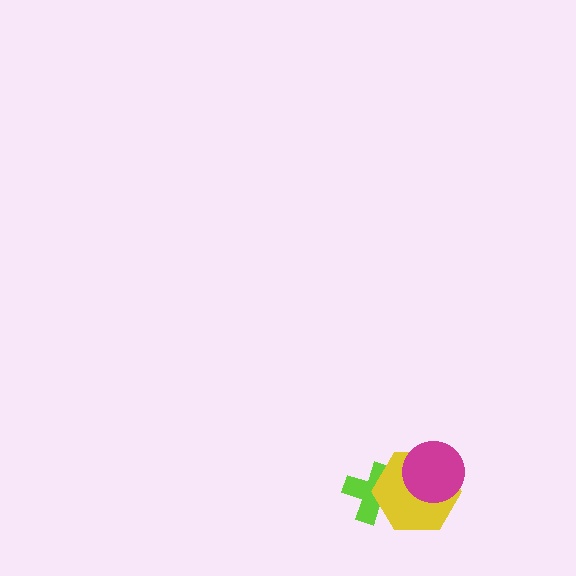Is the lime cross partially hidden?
Yes, it is partially covered by another shape.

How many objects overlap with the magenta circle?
1 object overlaps with the magenta circle.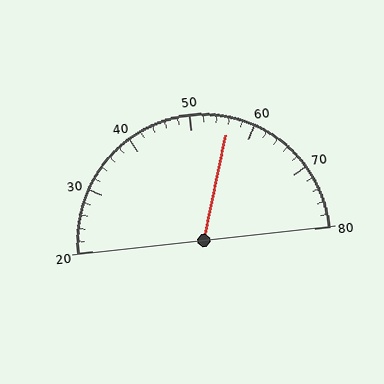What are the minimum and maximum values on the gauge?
The gauge ranges from 20 to 80.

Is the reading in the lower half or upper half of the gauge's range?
The reading is in the upper half of the range (20 to 80).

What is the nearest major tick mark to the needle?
The nearest major tick mark is 60.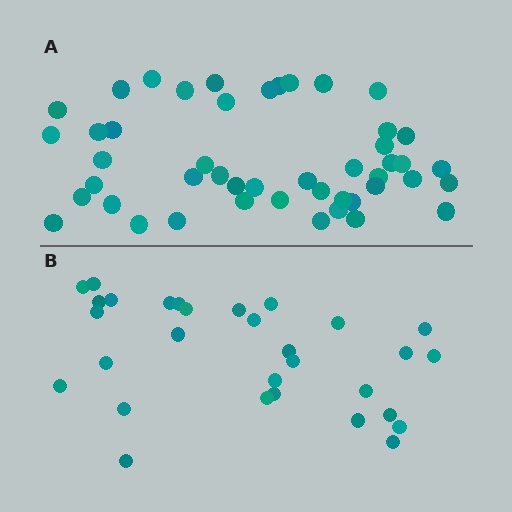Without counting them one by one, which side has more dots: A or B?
Region A (the top region) has more dots.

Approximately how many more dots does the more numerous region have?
Region A has approximately 15 more dots than region B.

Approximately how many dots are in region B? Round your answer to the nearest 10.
About 30 dots.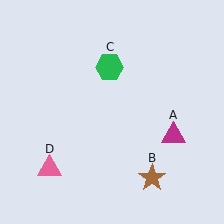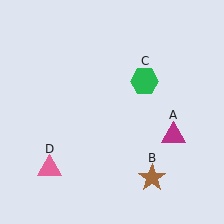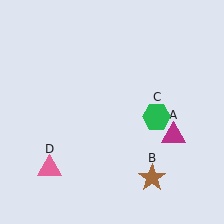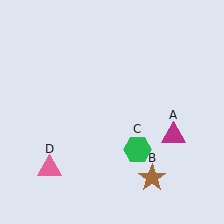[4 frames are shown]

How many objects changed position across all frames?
1 object changed position: green hexagon (object C).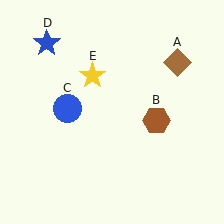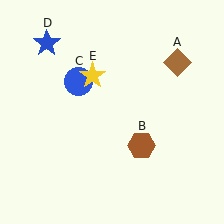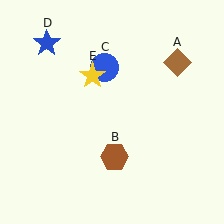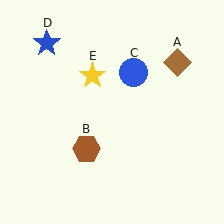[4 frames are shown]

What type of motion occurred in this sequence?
The brown hexagon (object B), blue circle (object C) rotated clockwise around the center of the scene.